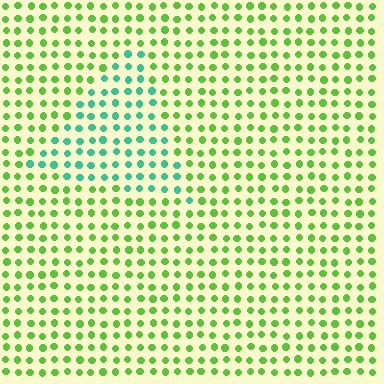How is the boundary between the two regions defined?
The boundary is defined purely by a slight shift in hue (about 53 degrees). Spacing, size, and orientation are identical on both sides.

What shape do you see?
I see a triangle.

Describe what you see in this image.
The image is filled with small lime elements in a uniform arrangement. A triangle-shaped region is visible where the elements are tinted to a slightly different hue, forming a subtle color boundary.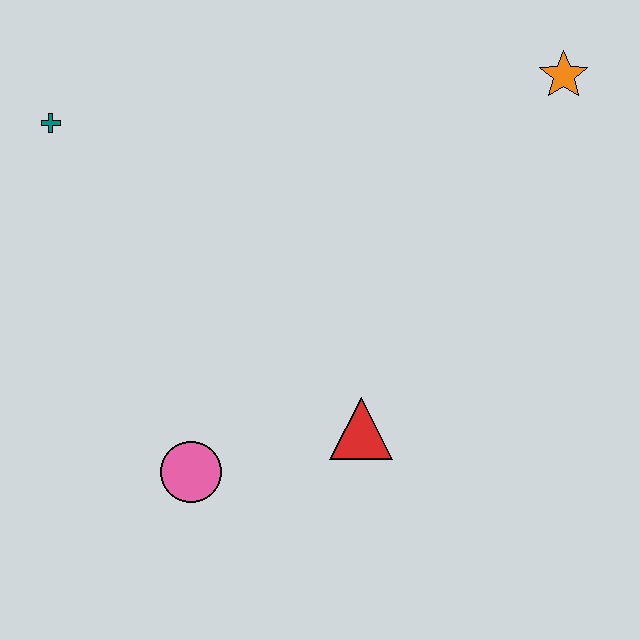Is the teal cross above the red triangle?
Yes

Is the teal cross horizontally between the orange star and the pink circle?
No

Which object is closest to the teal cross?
The pink circle is closest to the teal cross.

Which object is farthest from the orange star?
The pink circle is farthest from the orange star.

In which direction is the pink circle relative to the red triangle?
The pink circle is to the left of the red triangle.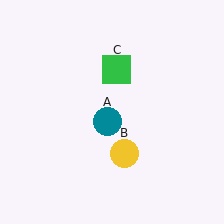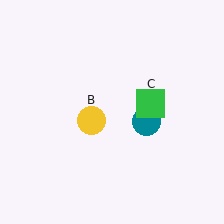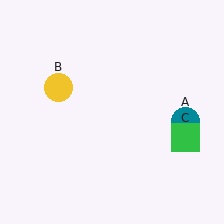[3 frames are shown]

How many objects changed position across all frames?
3 objects changed position: teal circle (object A), yellow circle (object B), green square (object C).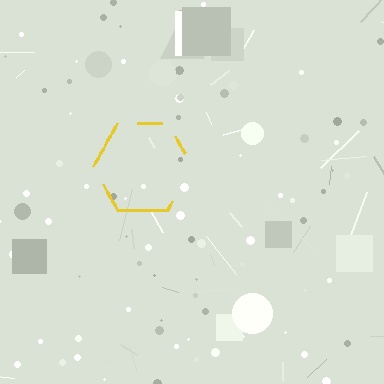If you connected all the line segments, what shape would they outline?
They would outline a hexagon.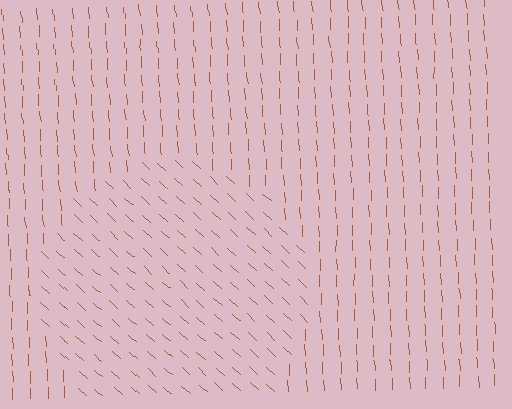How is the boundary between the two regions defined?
The boundary is defined purely by a change in line orientation (approximately 45 degrees difference). All lines are the same color and thickness.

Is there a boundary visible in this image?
Yes, there is a texture boundary formed by a change in line orientation.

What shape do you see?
I see a circle.